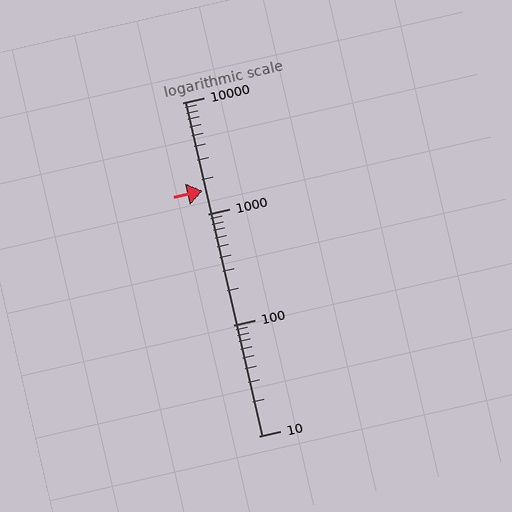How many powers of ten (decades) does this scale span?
The scale spans 3 decades, from 10 to 10000.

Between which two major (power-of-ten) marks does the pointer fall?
The pointer is between 1000 and 10000.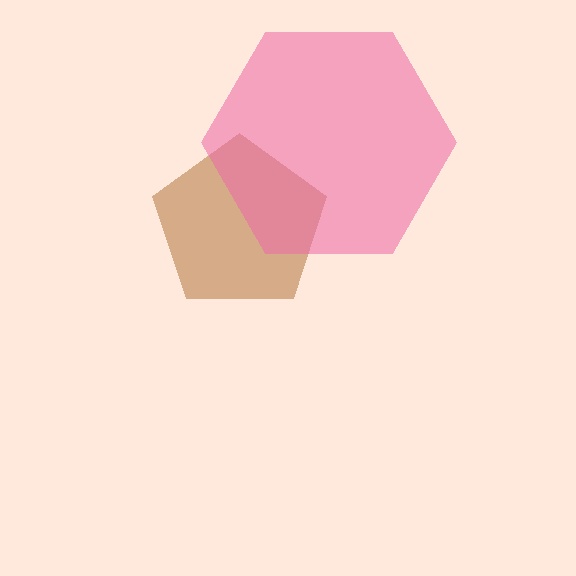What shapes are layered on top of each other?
The layered shapes are: a brown pentagon, a pink hexagon.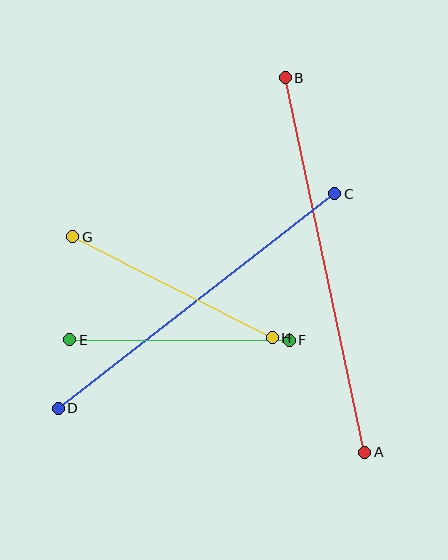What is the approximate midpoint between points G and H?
The midpoint is at approximately (172, 287) pixels.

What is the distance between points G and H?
The distance is approximately 224 pixels.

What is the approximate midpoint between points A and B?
The midpoint is at approximately (325, 265) pixels.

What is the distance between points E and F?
The distance is approximately 219 pixels.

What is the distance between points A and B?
The distance is approximately 383 pixels.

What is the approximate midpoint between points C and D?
The midpoint is at approximately (197, 301) pixels.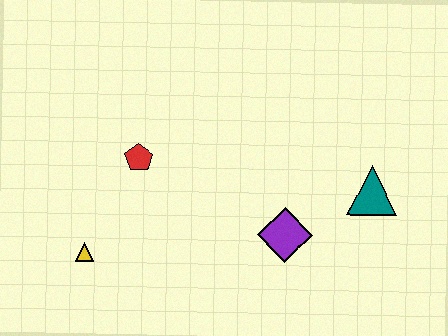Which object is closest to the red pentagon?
The yellow triangle is closest to the red pentagon.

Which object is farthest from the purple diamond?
The yellow triangle is farthest from the purple diamond.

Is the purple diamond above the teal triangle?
No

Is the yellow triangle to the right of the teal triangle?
No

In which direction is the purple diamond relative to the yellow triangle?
The purple diamond is to the right of the yellow triangle.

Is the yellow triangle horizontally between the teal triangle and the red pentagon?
No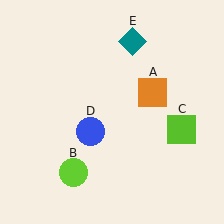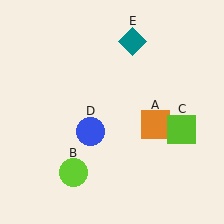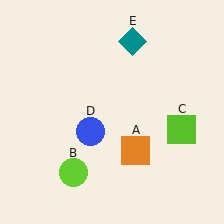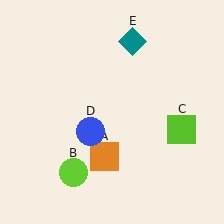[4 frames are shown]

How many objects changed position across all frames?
1 object changed position: orange square (object A).